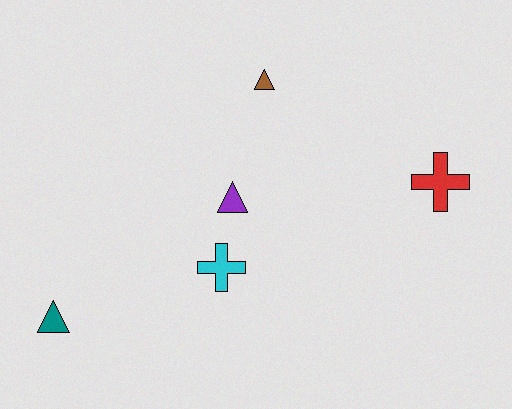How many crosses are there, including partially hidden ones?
There are 2 crosses.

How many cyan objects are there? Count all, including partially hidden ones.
There is 1 cyan object.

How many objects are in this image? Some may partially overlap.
There are 5 objects.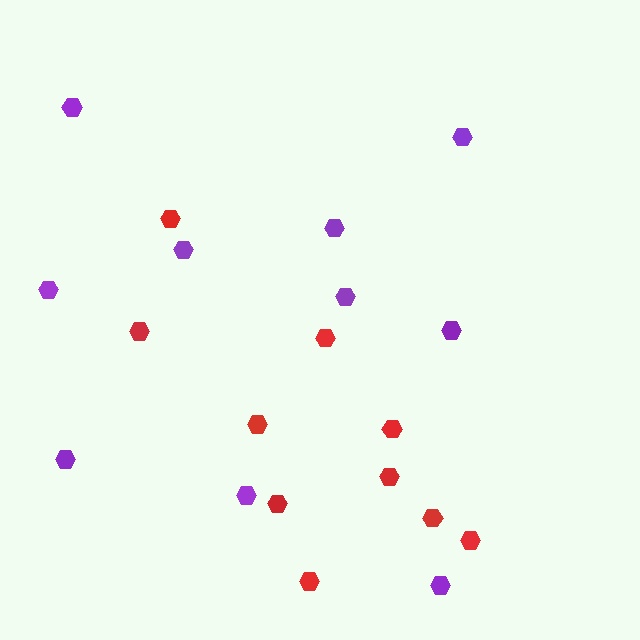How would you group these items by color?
There are 2 groups: one group of red hexagons (10) and one group of purple hexagons (10).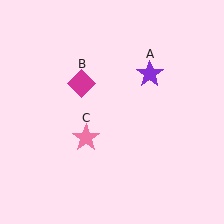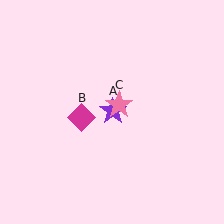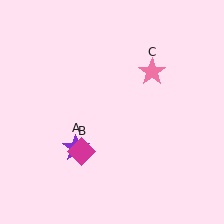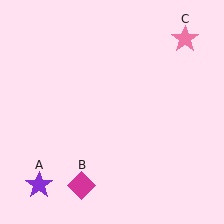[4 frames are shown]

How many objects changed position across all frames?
3 objects changed position: purple star (object A), magenta diamond (object B), pink star (object C).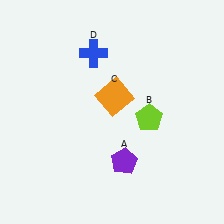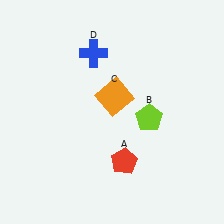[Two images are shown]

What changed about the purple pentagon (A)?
In Image 1, A is purple. In Image 2, it changed to red.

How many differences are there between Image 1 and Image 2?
There is 1 difference between the two images.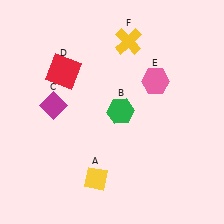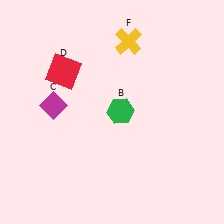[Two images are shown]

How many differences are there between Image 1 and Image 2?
There are 2 differences between the two images.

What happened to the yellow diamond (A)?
The yellow diamond (A) was removed in Image 2. It was in the bottom-left area of Image 1.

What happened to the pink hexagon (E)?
The pink hexagon (E) was removed in Image 2. It was in the top-right area of Image 1.